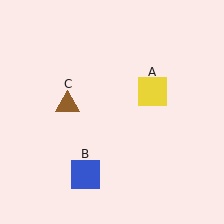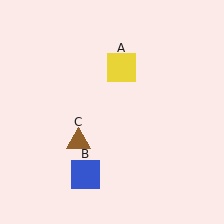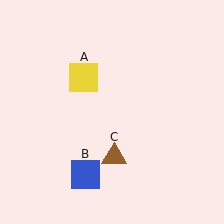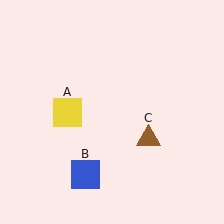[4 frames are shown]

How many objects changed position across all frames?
2 objects changed position: yellow square (object A), brown triangle (object C).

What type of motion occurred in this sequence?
The yellow square (object A), brown triangle (object C) rotated counterclockwise around the center of the scene.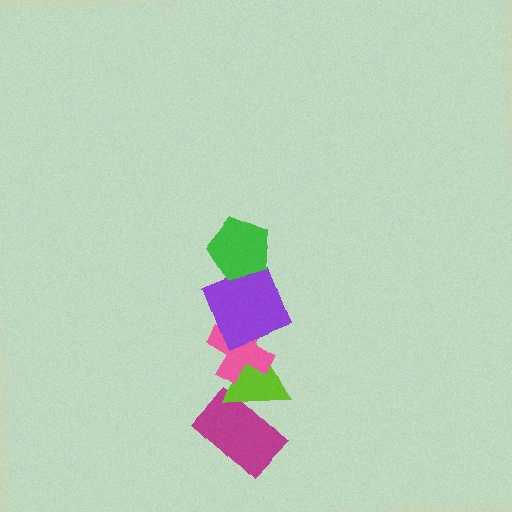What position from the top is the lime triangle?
The lime triangle is 4th from the top.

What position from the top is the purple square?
The purple square is 2nd from the top.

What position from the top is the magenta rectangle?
The magenta rectangle is 5th from the top.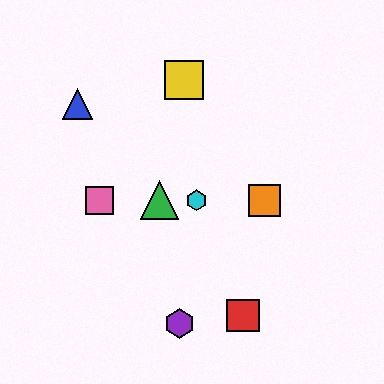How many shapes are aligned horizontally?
4 shapes (the green triangle, the orange square, the cyan hexagon, the pink square) are aligned horizontally.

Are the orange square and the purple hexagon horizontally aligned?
No, the orange square is at y≈200 and the purple hexagon is at y≈323.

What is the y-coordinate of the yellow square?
The yellow square is at y≈80.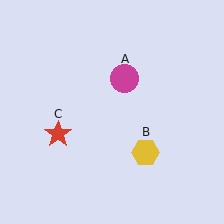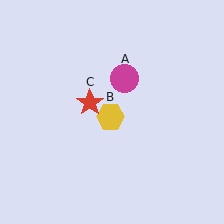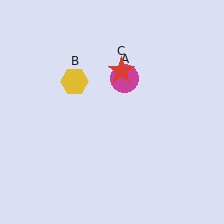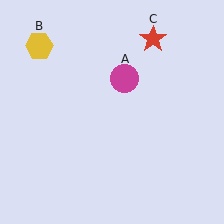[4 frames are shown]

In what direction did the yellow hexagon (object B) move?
The yellow hexagon (object B) moved up and to the left.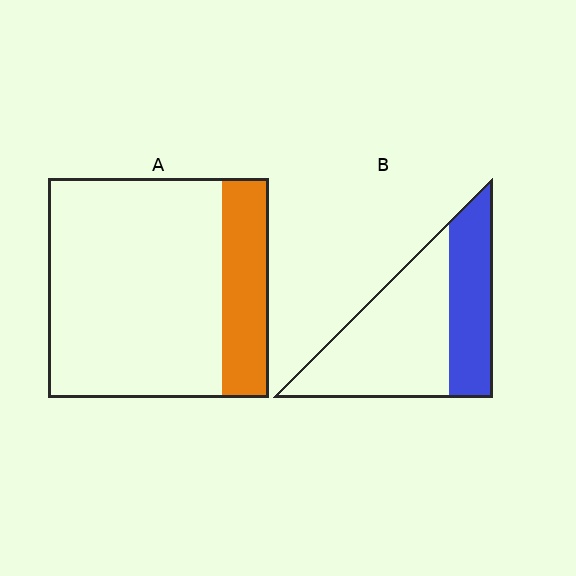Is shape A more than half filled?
No.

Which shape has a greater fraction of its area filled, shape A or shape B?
Shape B.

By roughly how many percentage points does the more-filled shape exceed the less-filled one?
By roughly 15 percentage points (B over A).